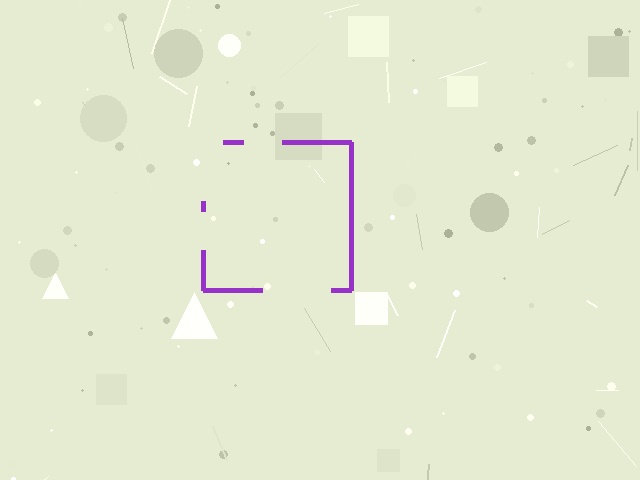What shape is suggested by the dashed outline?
The dashed outline suggests a square.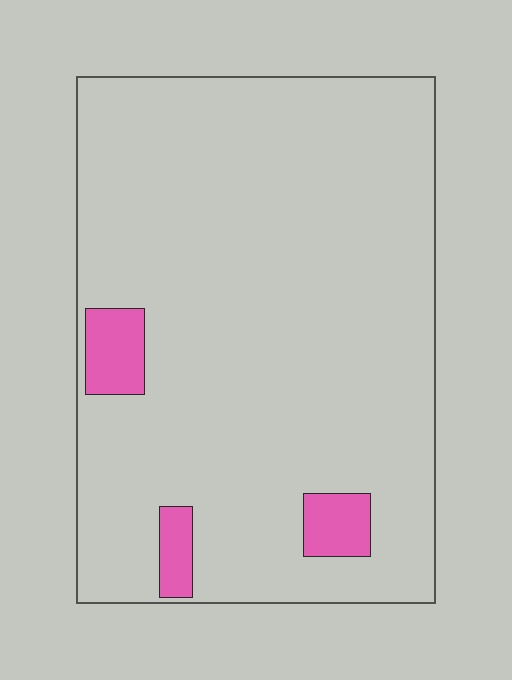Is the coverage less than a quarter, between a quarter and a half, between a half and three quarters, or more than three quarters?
Less than a quarter.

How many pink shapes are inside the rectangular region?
3.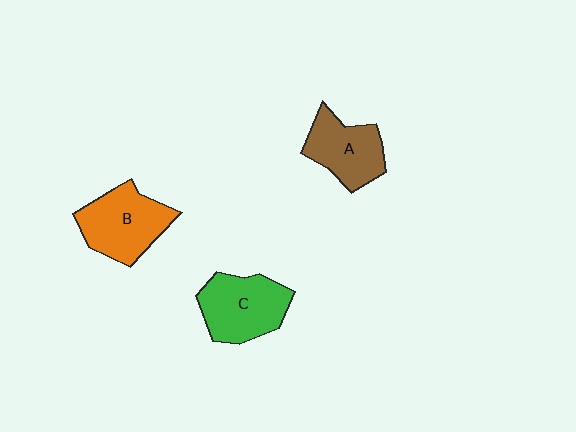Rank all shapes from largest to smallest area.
From largest to smallest: B (orange), C (green), A (brown).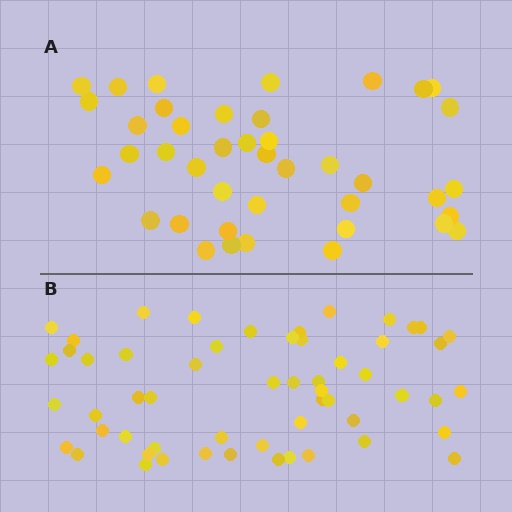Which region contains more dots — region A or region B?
Region B (the bottom region) has more dots.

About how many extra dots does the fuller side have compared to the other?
Region B has approximately 15 more dots than region A.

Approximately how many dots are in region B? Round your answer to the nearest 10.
About 60 dots. (The exact count is 56, which rounds to 60.)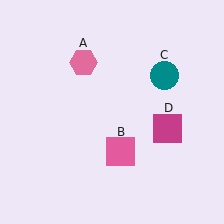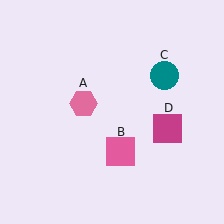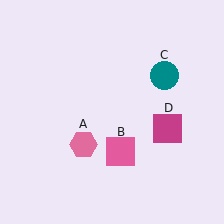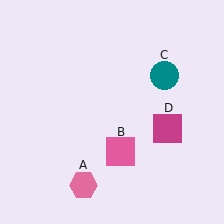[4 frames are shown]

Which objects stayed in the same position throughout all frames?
Pink square (object B) and teal circle (object C) and magenta square (object D) remained stationary.